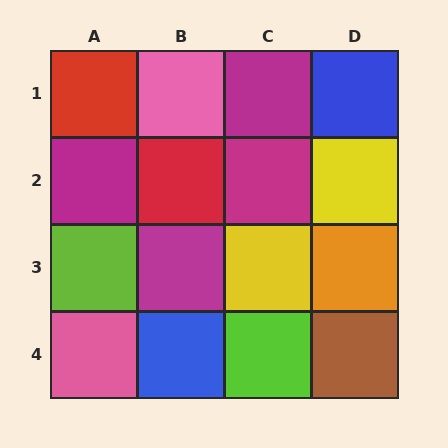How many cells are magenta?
4 cells are magenta.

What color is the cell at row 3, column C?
Yellow.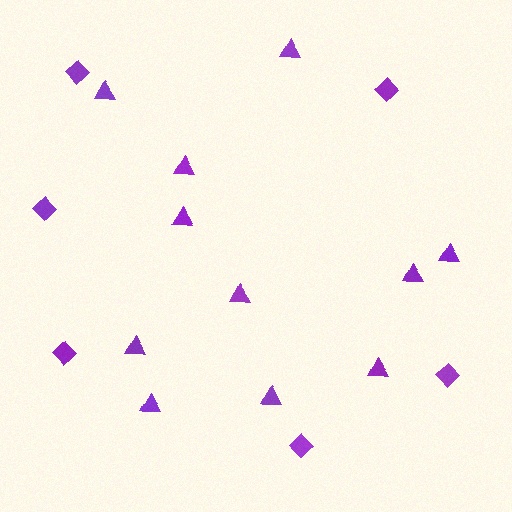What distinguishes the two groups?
There are 2 groups: one group of diamonds (6) and one group of triangles (11).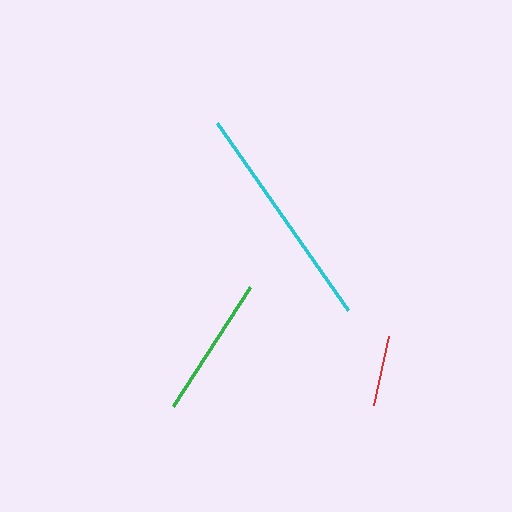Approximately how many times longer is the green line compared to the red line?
The green line is approximately 2.0 times the length of the red line.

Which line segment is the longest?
The cyan line is the longest at approximately 228 pixels.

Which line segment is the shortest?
The red line is the shortest at approximately 71 pixels.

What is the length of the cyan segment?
The cyan segment is approximately 228 pixels long.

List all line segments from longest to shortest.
From longest to shortest: cyan, green, red.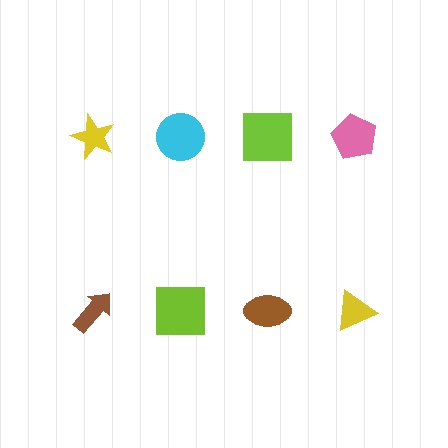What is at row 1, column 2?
A cyan circle.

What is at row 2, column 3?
A brown ellipse.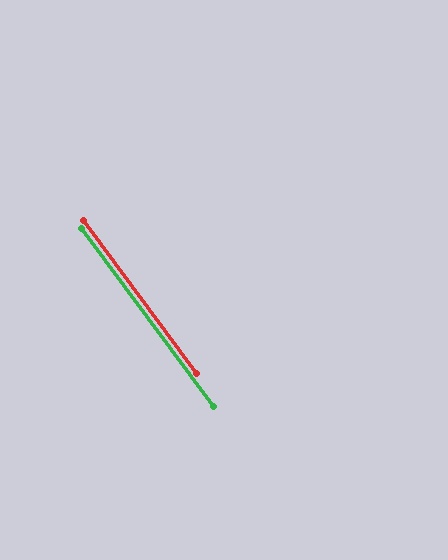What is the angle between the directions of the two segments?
Approximately 0 degrees.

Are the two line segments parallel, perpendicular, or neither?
Parallel — their directions differ by only 0.2°.